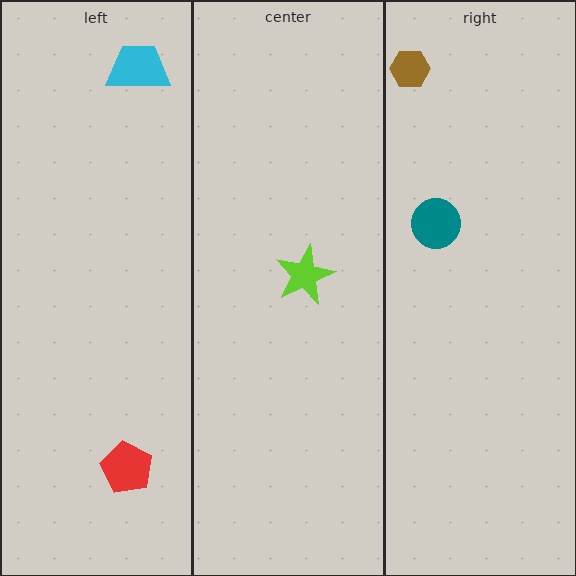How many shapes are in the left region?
2.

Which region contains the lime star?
The center region.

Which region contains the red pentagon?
The left region.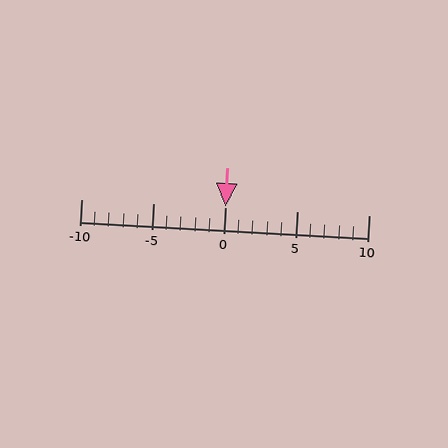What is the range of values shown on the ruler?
The ruler shows values from -10 to 10.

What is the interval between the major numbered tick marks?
The major tick marks are spaced 5 units apart.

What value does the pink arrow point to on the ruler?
The pink arrow points to approximately 0.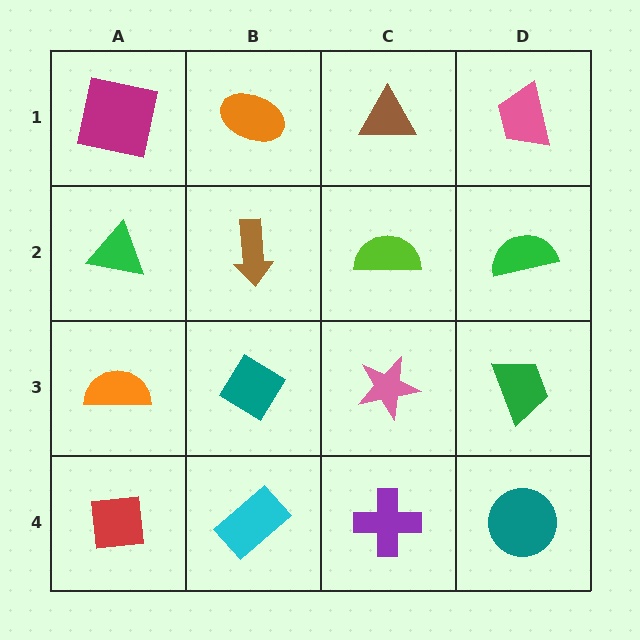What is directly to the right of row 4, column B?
A purple cross.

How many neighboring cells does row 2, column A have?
3.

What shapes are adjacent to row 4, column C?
A pink star (row 3, column C), a cyan rectangle (row 4, column B), a teal circle (row 4, column D).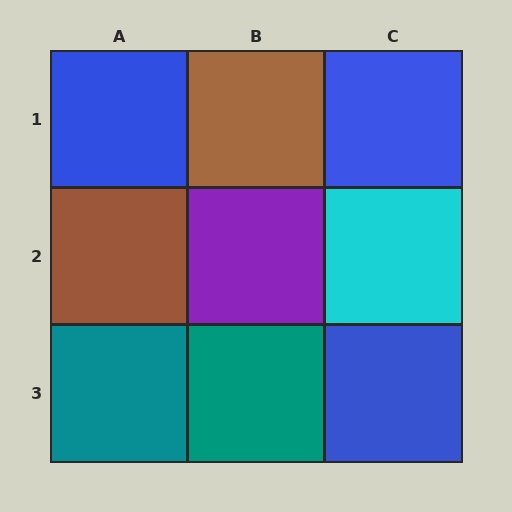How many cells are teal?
2 cells are teal.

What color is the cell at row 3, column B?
Teal.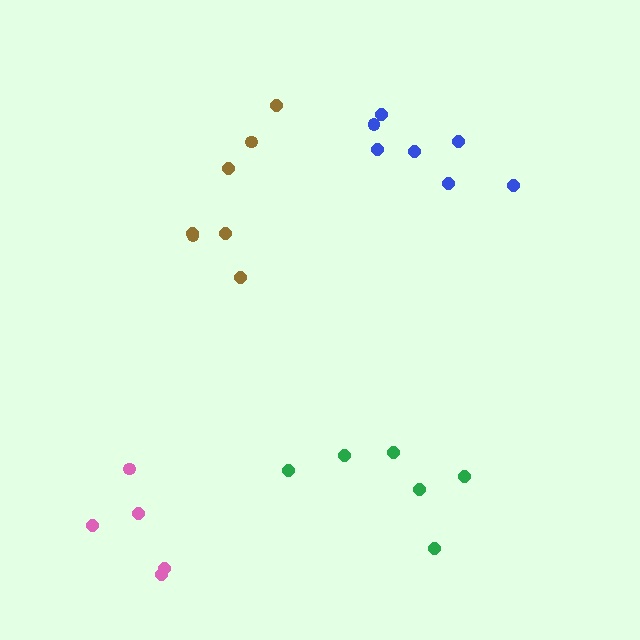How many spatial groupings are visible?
There are 4 spatial groupings.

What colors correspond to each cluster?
The clusters are colored: blue, brown, green, pink.